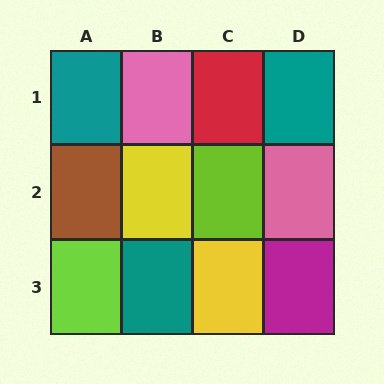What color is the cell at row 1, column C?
Red.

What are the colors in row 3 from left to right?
Lime, teal, yellow, magenta.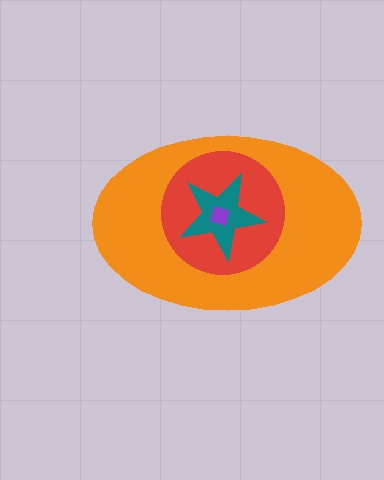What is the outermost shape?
The orange ellipse.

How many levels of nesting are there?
4.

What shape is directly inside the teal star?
The purple square.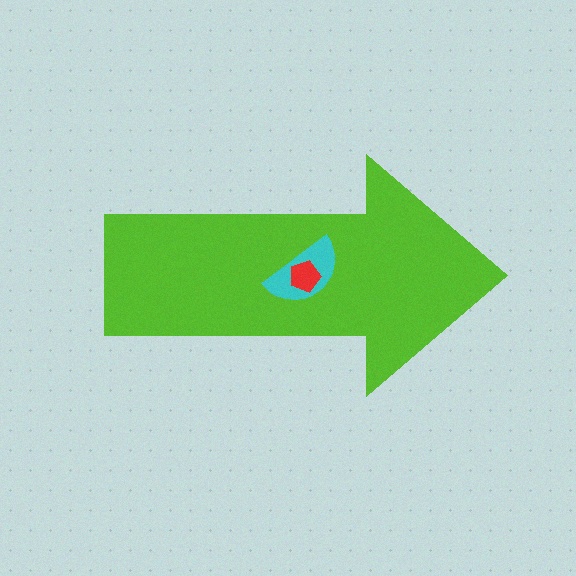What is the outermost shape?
The lime arrow.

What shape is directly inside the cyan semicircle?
The red pentagon.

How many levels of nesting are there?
3.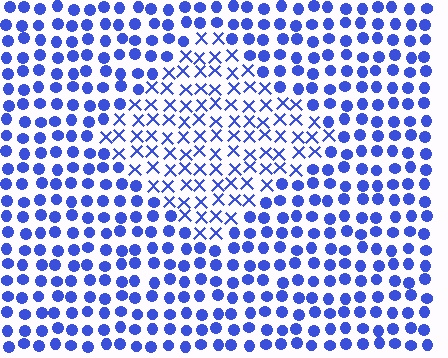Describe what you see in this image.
The image is filled with small blue elements arranged in a uniform grid. A diamond-shaped region contains X marks, while the surrounding area contains circles. The boundary is defined purely by the change in element shape.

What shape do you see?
I see a diamond.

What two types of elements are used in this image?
The image uses X marks inside the diamond region and circles outside it.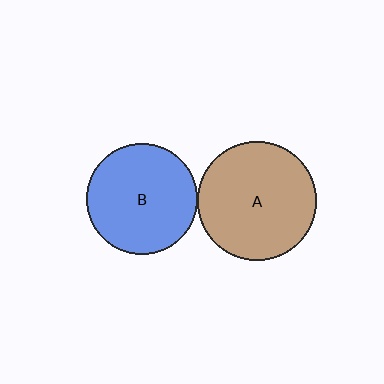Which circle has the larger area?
Circle A (brown).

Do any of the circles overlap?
No, none of the circles overlap.